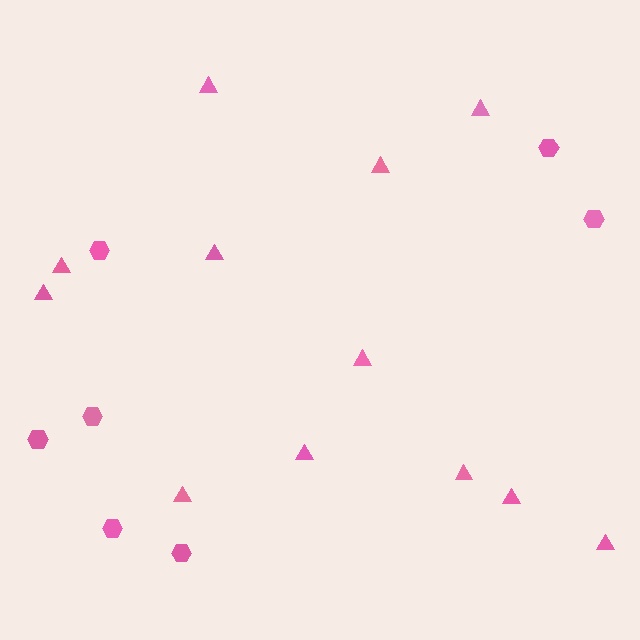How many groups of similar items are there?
There are 2 groups: one group of hexagons (7) and one group of triangles (12).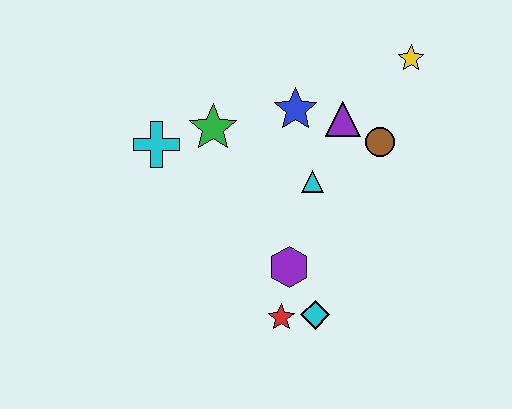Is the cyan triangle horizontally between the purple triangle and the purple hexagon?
Yes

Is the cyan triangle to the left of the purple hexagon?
No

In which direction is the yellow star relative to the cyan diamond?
The yellow star is above the cyan diamond.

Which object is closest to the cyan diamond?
The red star is closest to the cyan diamond.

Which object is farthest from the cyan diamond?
The yellow star is farthest from the cyan diamond.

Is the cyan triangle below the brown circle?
Yes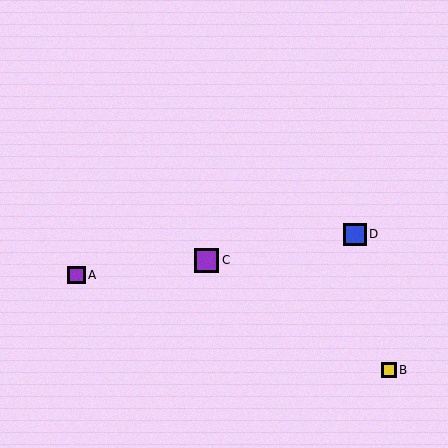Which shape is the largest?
The purple square (labeled C) is the largest.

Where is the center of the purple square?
The center of the purple square is at (207, 260).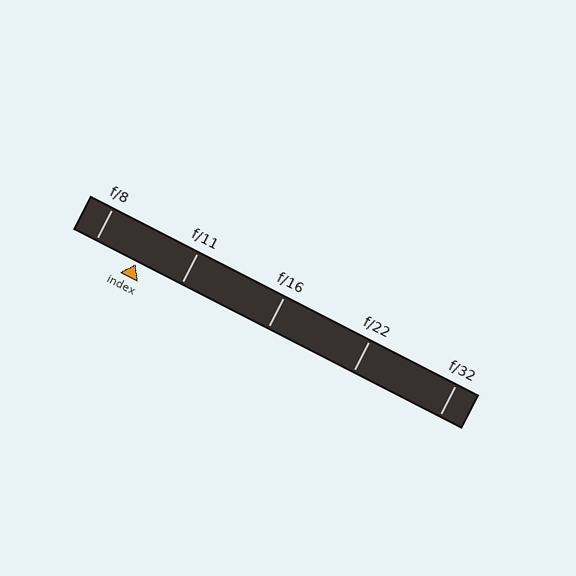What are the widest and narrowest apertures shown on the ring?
The widest aperture shown is f/8 and the narrowest is f/32.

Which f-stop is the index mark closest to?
The index mark is closest to f/8.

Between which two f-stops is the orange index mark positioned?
The index mark is between f/8 and f/11.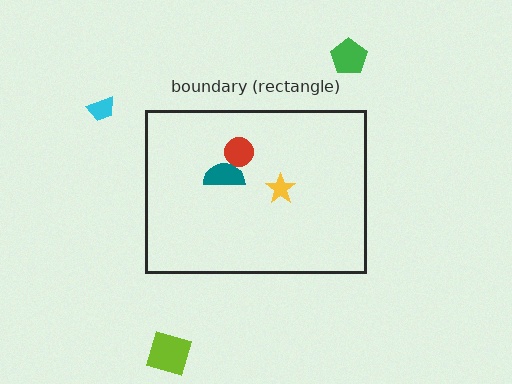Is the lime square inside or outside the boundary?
Outside.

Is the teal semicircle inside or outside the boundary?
Inside.